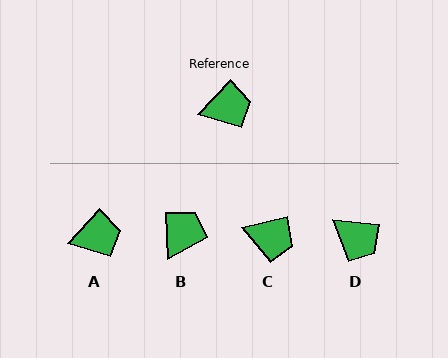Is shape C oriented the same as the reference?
No, it is off by about 33 degrees.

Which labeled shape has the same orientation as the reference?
A.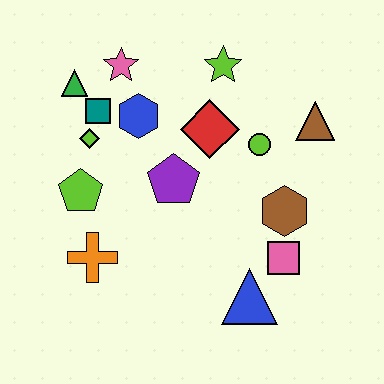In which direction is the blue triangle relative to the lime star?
The blue triangle is below the lime star.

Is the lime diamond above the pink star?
No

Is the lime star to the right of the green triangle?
Yes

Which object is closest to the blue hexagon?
The teal square is closest to the blue hexagon.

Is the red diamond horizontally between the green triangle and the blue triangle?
Yes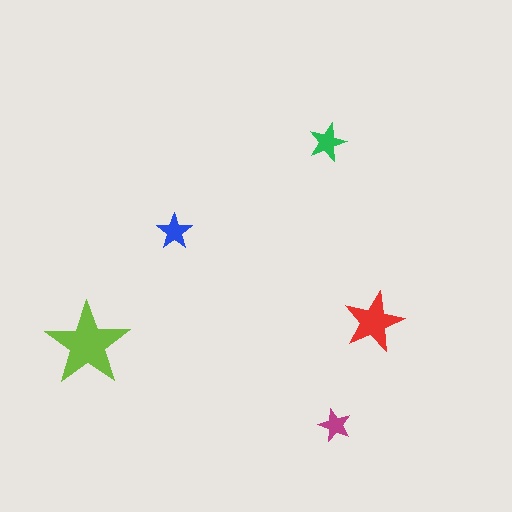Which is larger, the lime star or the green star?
The lime one.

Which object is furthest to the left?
The lime star is leftmost.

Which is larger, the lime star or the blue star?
The lime one.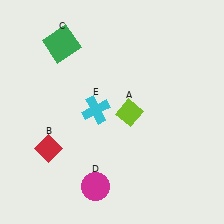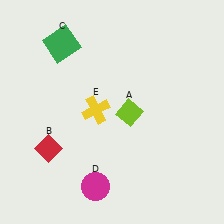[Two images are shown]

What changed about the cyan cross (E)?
In Image 1, E is cyan. In Image 2, it changed to yellow.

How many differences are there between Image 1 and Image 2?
There is 1 difference between the two images.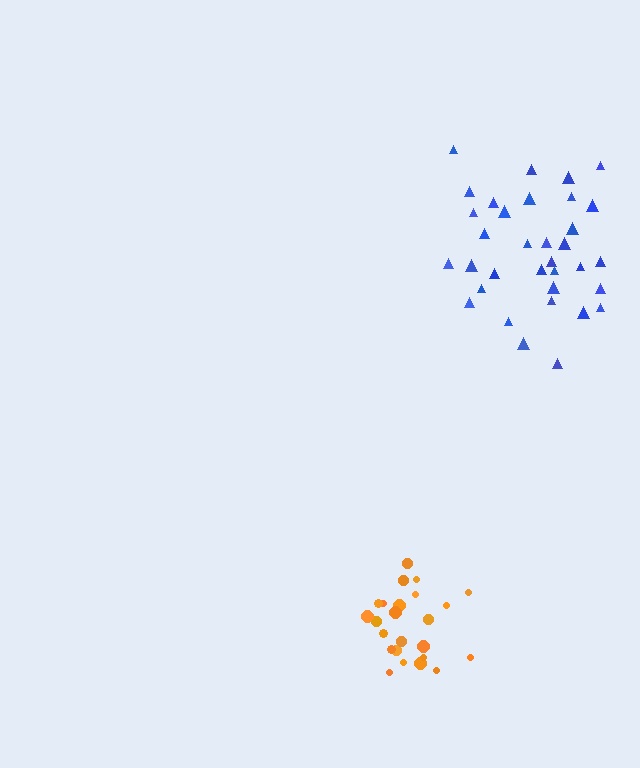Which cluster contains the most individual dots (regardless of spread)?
Blue (34).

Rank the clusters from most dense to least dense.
orange, blue.